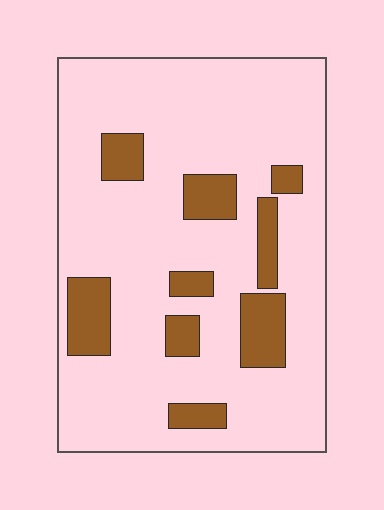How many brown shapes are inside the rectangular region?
9.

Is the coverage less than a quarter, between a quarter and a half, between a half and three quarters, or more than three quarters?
Less than a quarter.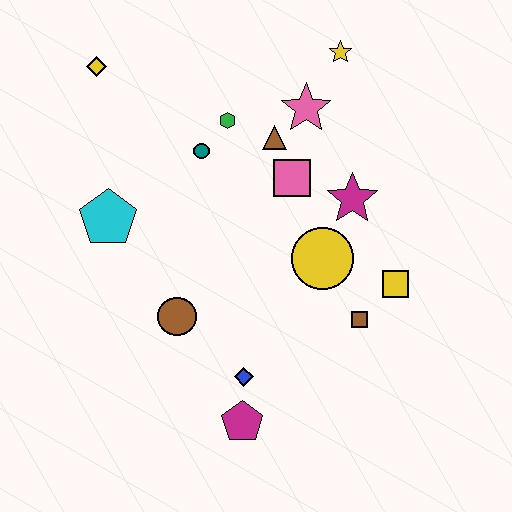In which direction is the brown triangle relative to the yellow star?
The brown triangle is below the yellow star.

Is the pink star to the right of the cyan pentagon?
Yes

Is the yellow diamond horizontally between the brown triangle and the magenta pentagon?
No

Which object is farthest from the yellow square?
The yellow diamond is farthest from the yellow square.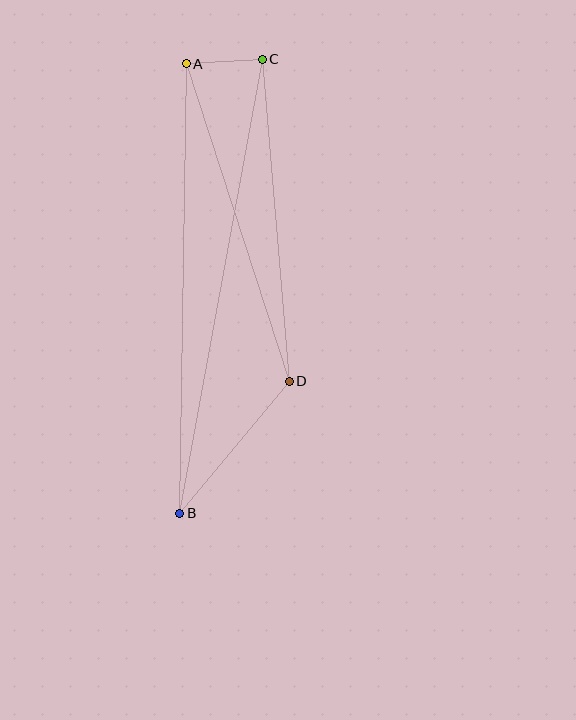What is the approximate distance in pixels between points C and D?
The distance between C and D is approximately 323 pixels.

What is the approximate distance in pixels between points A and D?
The distance between A and D is approximately 334 pixels.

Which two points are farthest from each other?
Points B and C are farthest from each other.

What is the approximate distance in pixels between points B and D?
The distance between B and D is approximately 171 pixels.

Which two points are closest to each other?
Points A and C are closest to each other.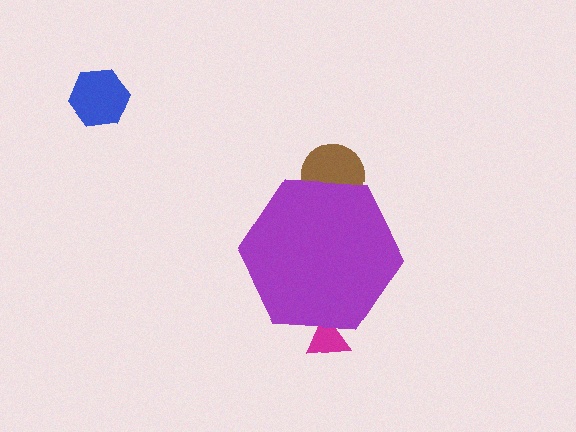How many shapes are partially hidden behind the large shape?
2 shapes are partially hidden.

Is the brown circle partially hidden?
Yes, the brown circle is partially hidden behind the purple hexagon.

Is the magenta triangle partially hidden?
Yes, the magenta triangle is partially hidden behind the purple hexagon.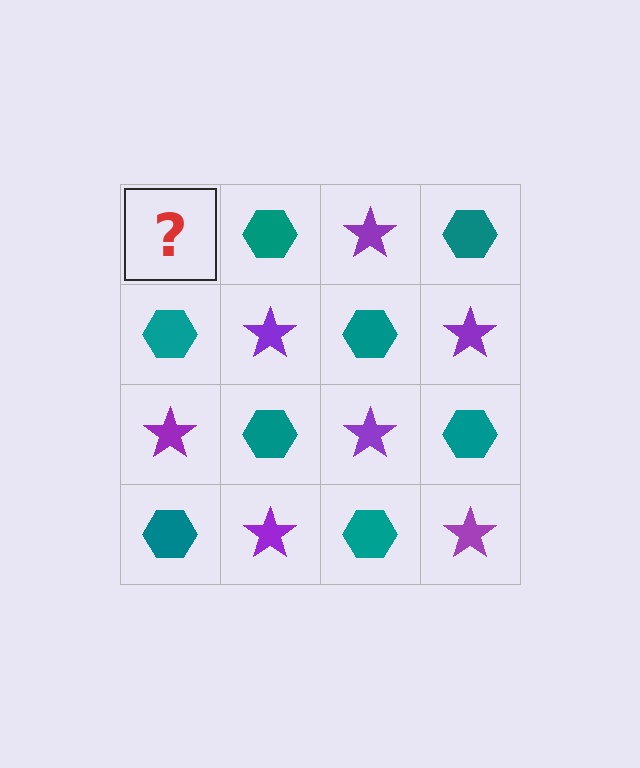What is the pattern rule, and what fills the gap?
The rule is that it alternates purple star and teal hexagon in a checkerboard pattern. The gap should be filled with a purple star.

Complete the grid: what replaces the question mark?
The question mark should be replaced with a purple star.